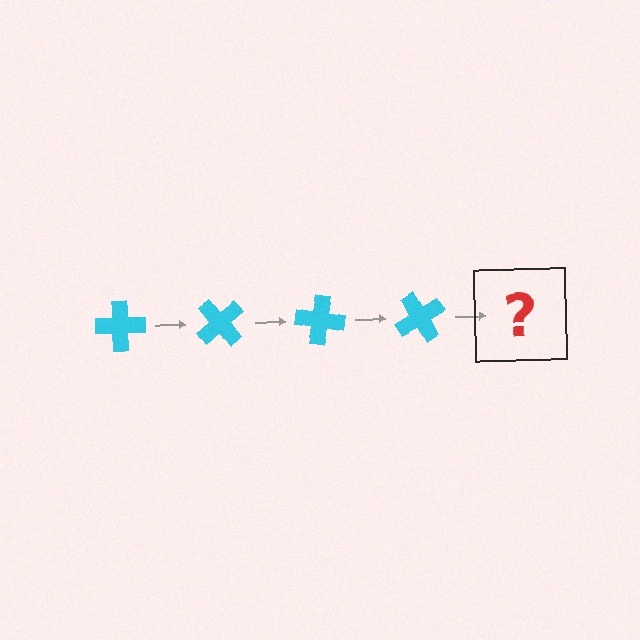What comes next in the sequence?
The next element should be a cyan cross rotated 200 degrees.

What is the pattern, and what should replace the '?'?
The pattern is that the cross rotates 50 degrees each step. The '?' should be a cyan cross rotated 200 degrees.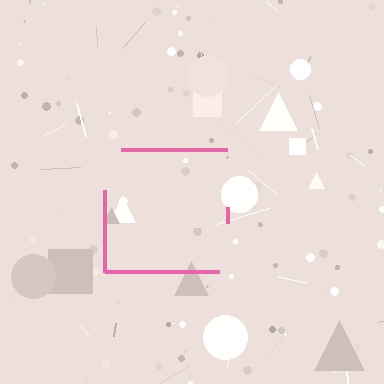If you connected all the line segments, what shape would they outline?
They would outline a square.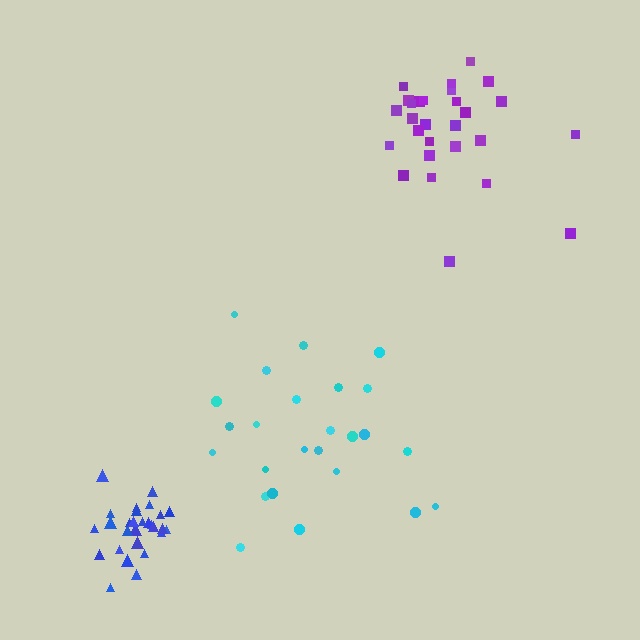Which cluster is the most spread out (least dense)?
Cyan.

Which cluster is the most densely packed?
Blue.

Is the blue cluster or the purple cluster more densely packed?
Blue.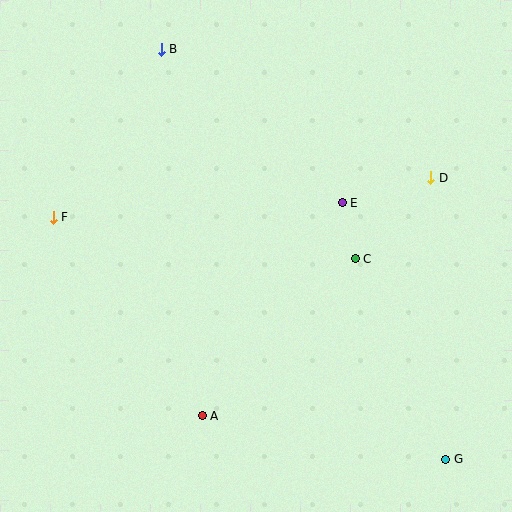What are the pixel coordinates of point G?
Point G is at (446, 459).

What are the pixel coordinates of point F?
Point F is at (53, 217).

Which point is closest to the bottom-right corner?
Point G is closest to the bottom-right corner.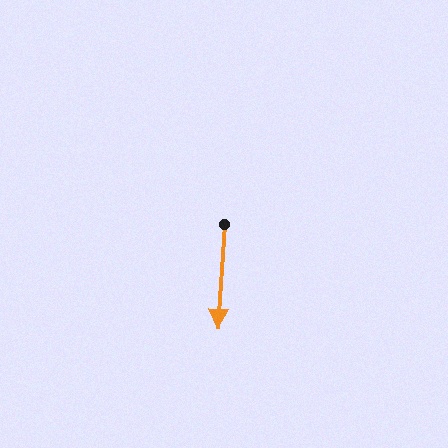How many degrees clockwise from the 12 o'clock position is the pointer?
Approximately 184 degrees.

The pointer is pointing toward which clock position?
Roughly 6 o'clock.